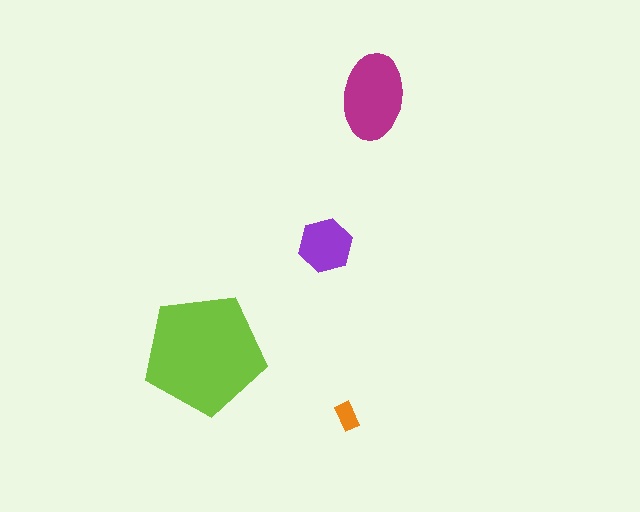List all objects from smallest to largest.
The orange rectangle, the purple hexagon, the magenta ellipse, the lime pentagon.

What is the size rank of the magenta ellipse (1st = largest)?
2nd.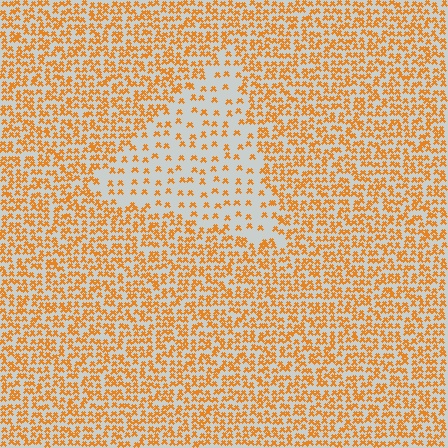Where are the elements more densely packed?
The elements are more densely packed outside the triangle boundary.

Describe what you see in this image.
The image contains small orange elements arranged at two different densities. A triangle-shaped region is visible where the elements are less densely packed than the surrounding area.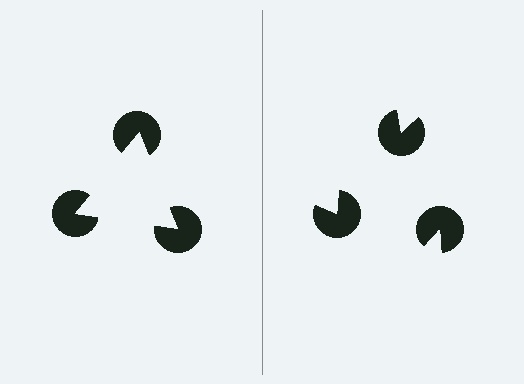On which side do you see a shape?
An illusory triangle appears on the left side. On the right side the wedge cuts are rotated, so no coherent shape forms.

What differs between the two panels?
The pac-man discs are positioned identically on both sides; only the wedge orientations differ. On the left they align to a triangle; on the right they are misaligned.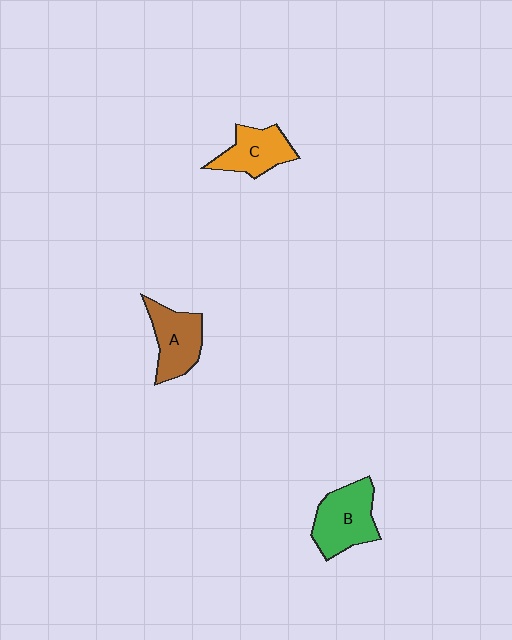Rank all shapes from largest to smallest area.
From largest to smallest: B (green), A (brown), C (orange).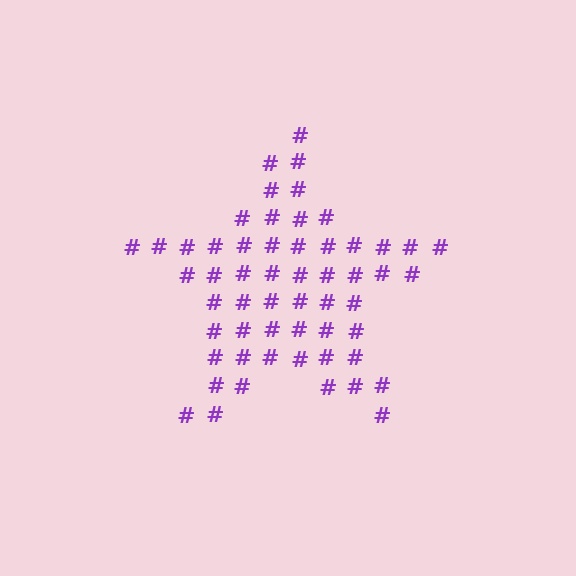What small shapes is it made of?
It is made of small hash symbols.